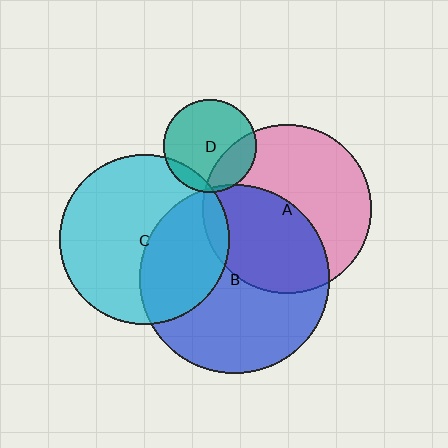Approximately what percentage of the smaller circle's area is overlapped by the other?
Approximately 5%.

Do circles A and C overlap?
Yes.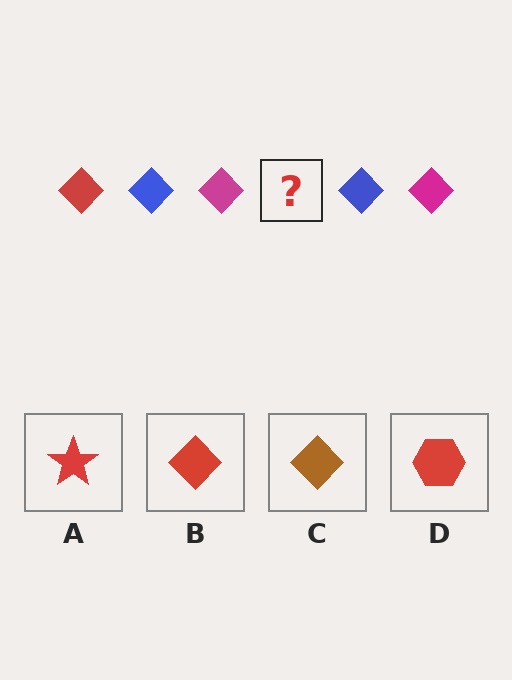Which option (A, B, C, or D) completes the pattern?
B.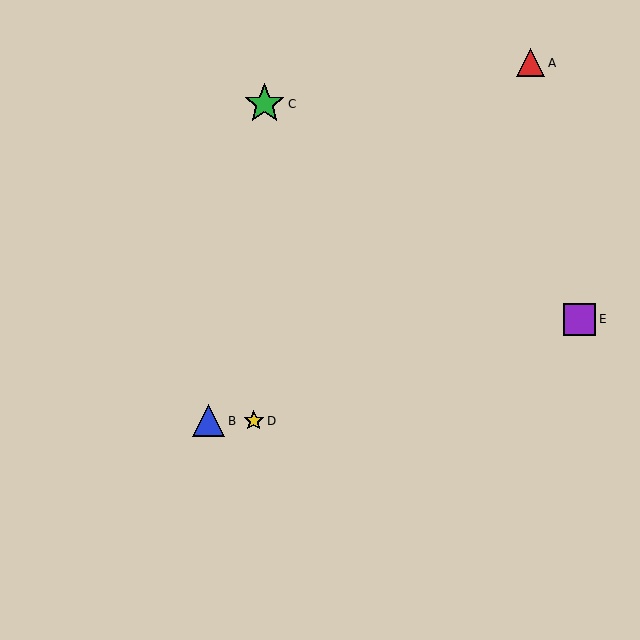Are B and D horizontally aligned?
Yes, both are at y≈421.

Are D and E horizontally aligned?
No, D is at y≈421 and E is at y≈319.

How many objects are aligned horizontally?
2 objects (B, D) are aligned horizontally.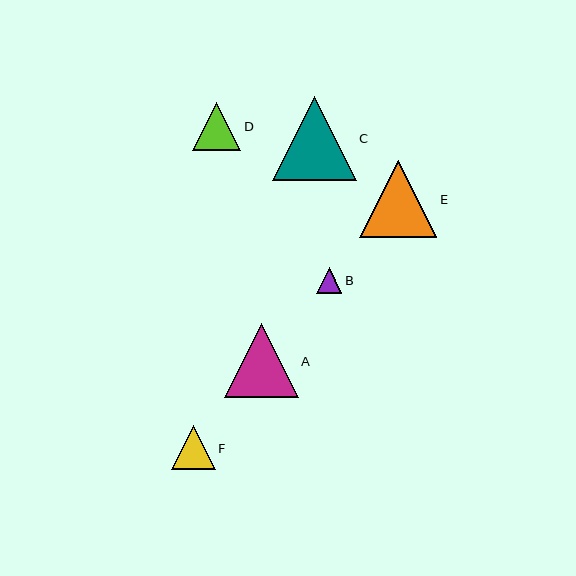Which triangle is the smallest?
Triangle B is the smallest with a size of approximately 25 pixels.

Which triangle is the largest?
Triangle C is the largest with a size of approximately 84 pixels.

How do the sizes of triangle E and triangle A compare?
Triangle E and triangle A are approximately the same size.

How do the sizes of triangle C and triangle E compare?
Triangle C and triangle E are approximately the same size.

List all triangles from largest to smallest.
From largest to smallest: C, E, A, D, F, B.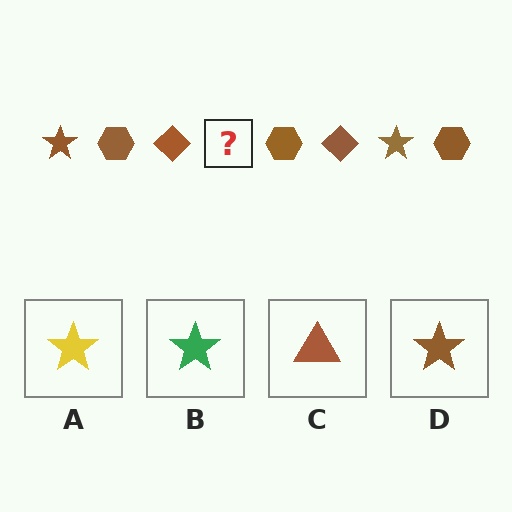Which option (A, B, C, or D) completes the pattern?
D.